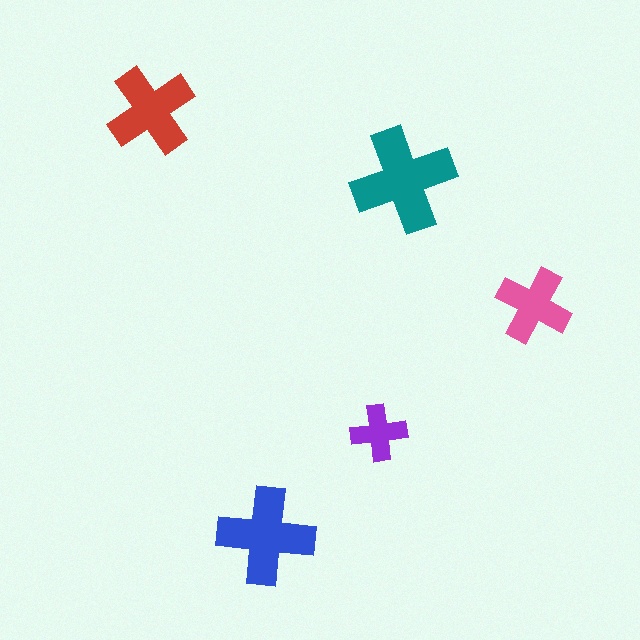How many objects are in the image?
There are 5 objects in the image.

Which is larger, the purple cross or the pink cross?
The pink one.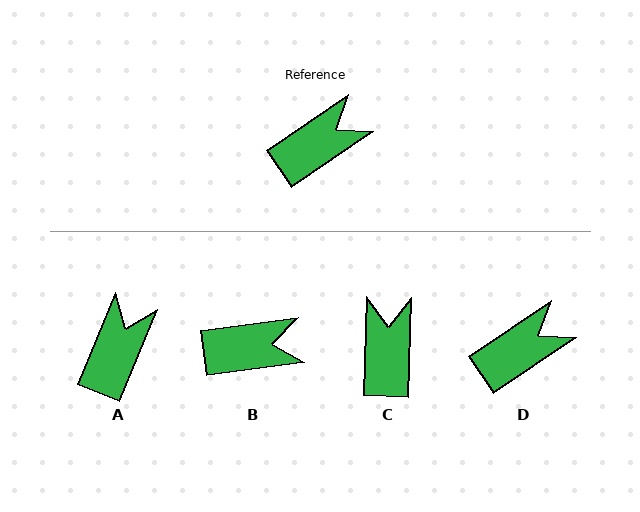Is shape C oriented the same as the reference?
No, it is off by about 54 degrees.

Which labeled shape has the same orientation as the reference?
D.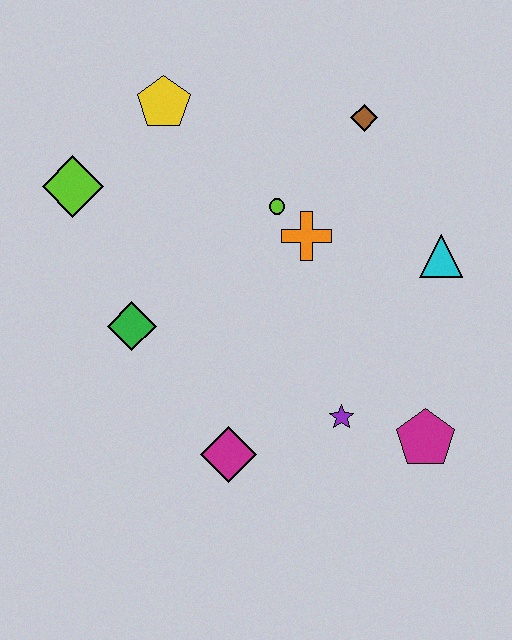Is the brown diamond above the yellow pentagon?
No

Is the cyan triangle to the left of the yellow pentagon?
No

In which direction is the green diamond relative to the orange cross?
The green diamond is to the left of the orange cross.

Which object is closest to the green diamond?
The lime diamond is closest to the green diamond.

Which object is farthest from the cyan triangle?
The lime diamond is farthest from the cyan triangle.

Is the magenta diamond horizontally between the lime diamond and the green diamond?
No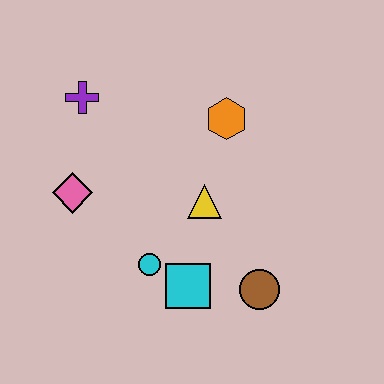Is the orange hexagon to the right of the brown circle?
No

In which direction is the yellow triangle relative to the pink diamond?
The yellow triangle is to the right of the pink diamond.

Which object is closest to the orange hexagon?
The yellow triangle is closest to the orange hexagon.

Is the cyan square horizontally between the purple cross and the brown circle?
Yes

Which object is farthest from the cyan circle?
The purple cross is farthest from the cyan circle.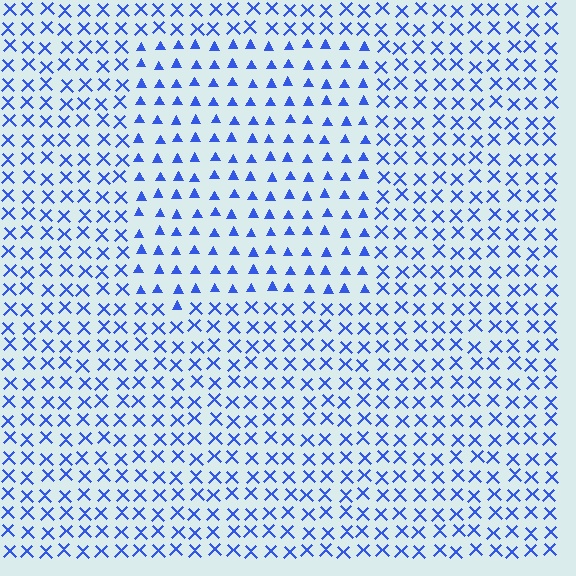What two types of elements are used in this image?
The image uses triangles inside the rectangle region and X marks outside it.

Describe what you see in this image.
The image is filled with small blue elements arranged in a uniform grid. A rectangle-shaped region contains triangles, while the surrounding area contains X marks. The boundary is defined purely by the change in element shape.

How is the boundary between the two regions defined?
The boundary is defined by a change in element shape: triangles inside vs. X marks outside. All elements share the same color and spacing.